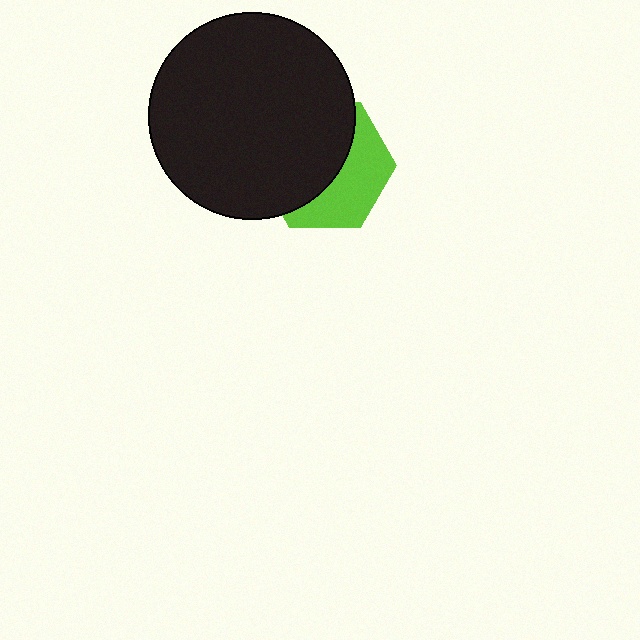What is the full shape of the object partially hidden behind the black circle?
The partially hidden object is a lime hexagon.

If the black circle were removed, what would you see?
You would see the complete lime hexagon.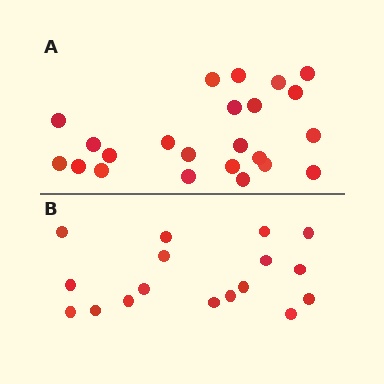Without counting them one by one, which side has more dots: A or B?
Region A (the top region) has more dots.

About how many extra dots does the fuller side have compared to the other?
Region A has about 6 more dots than region B.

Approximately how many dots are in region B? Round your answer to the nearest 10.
About 20 dots. (The exact count is 17, which rounds to 20.)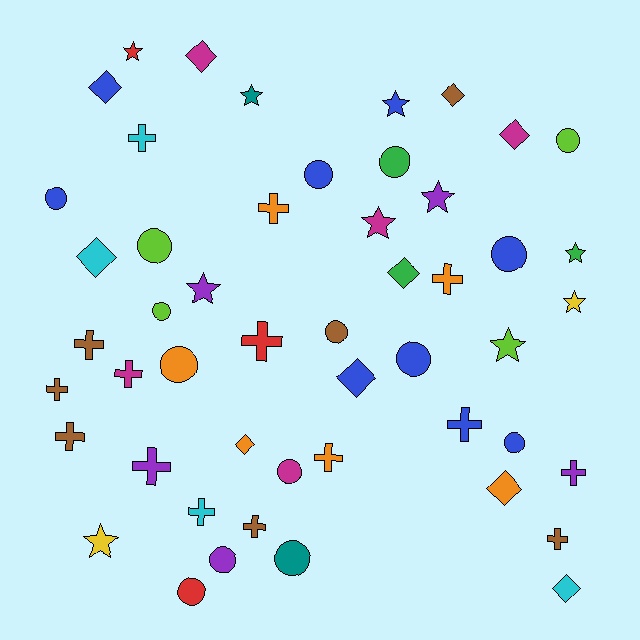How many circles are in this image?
There are 15 circles.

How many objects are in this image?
There are 50 objects.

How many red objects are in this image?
There are 3 red objects.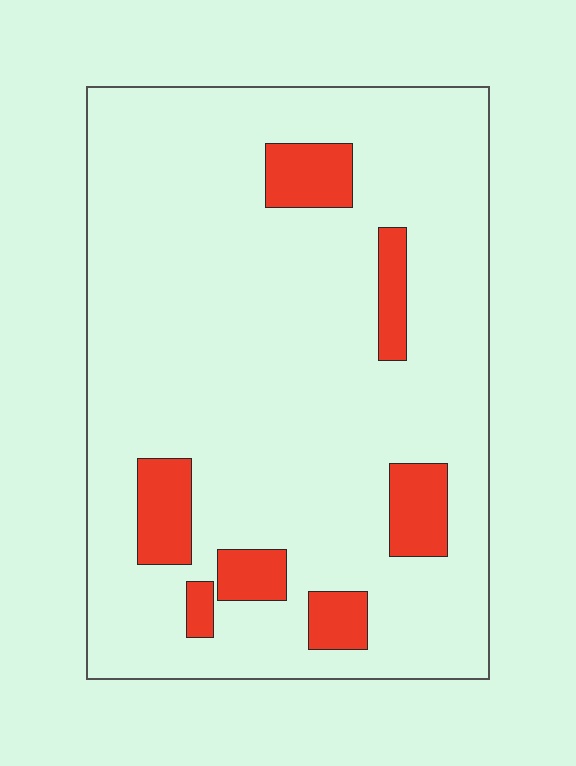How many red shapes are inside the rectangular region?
7.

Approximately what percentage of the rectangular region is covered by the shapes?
Approximately 10%.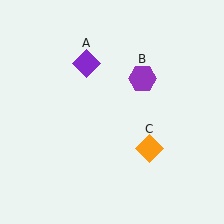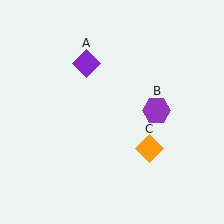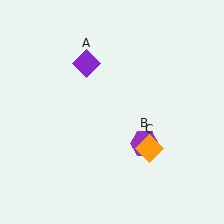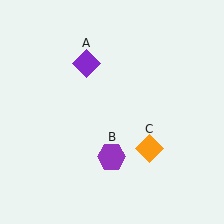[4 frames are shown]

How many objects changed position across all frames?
1 object changed position: purple hexagon (object B).